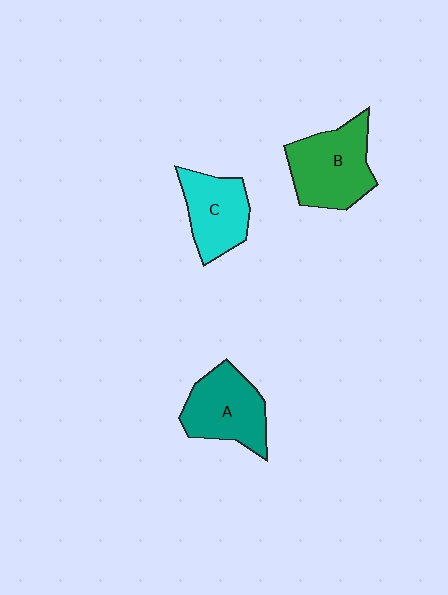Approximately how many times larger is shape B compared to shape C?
Approximately 1.3 times.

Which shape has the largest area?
Shape B (green).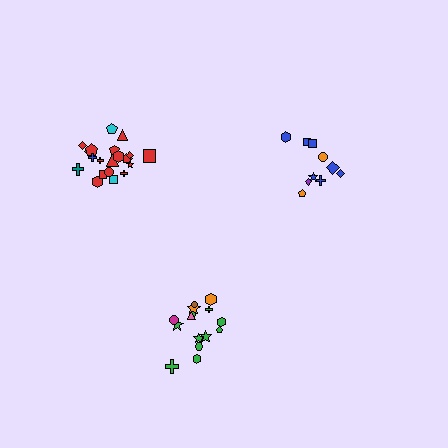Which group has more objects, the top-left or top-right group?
The top-left group.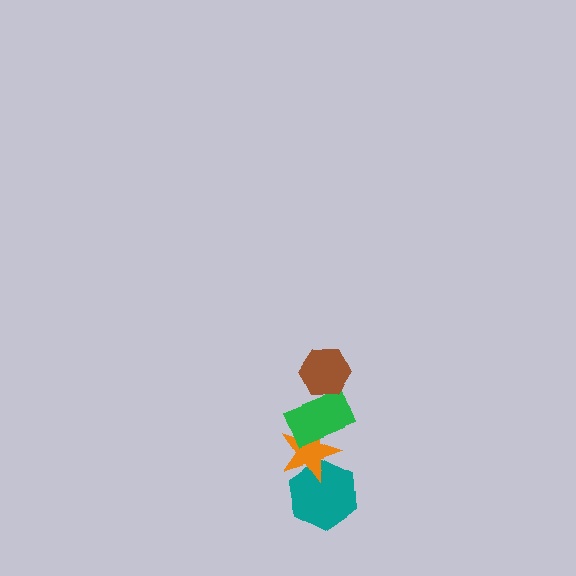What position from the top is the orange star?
The orange star is 3rd from the top.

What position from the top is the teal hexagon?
The teal hexagon is 4th from the top.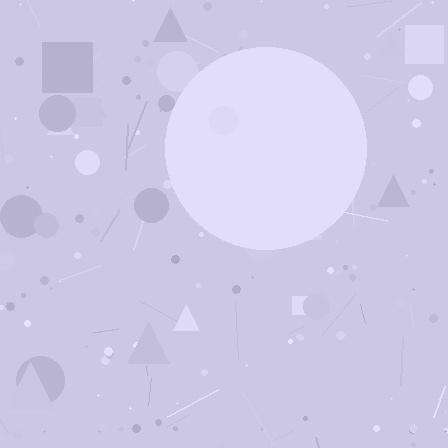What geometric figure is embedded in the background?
A circle is embedded in the background.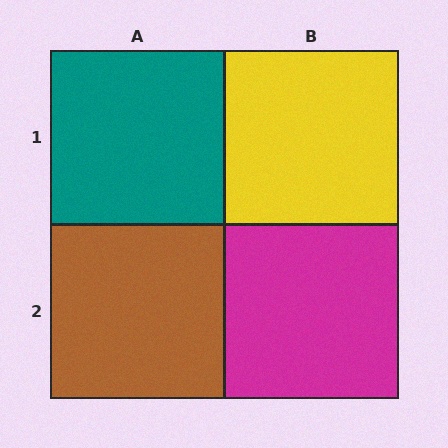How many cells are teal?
1 cell is teal.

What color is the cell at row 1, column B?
Yellow.